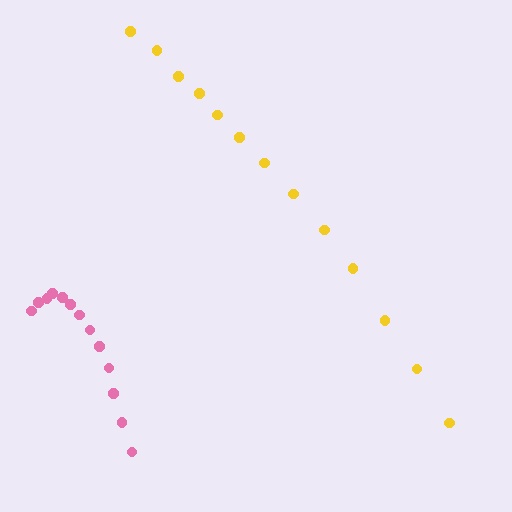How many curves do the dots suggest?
There are 2 distinct paths.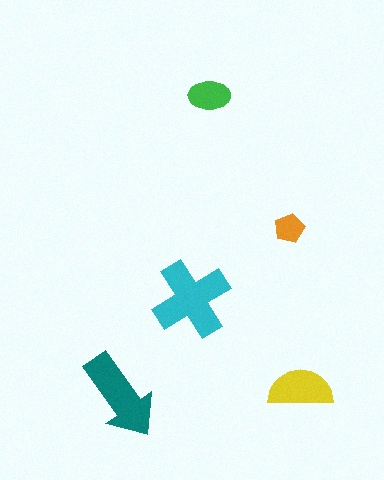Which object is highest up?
The green ellipse is topmost.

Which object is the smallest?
The orange pentagon.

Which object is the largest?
The cyan cross.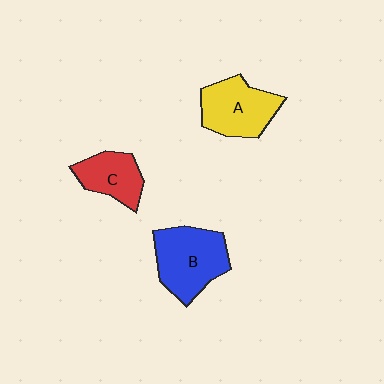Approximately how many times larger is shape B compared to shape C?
Approximately 1.6 times.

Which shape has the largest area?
Shape B (blue).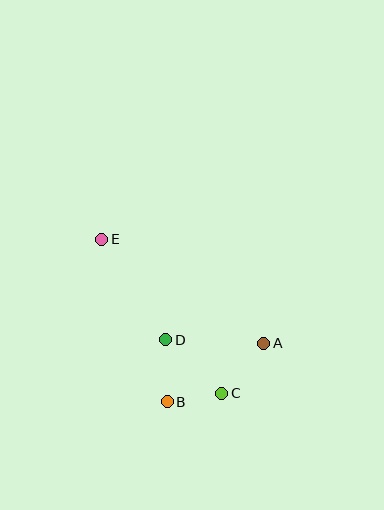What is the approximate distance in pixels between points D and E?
The distance between D and E is approximately 119 pixels.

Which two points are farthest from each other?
Points C and E are farthest from each other.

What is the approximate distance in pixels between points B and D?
The distance between B and D is approximately 62 pixels.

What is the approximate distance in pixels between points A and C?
The distance between A and C is approximately 66 pixels.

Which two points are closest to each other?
Points B and C are closest to each other.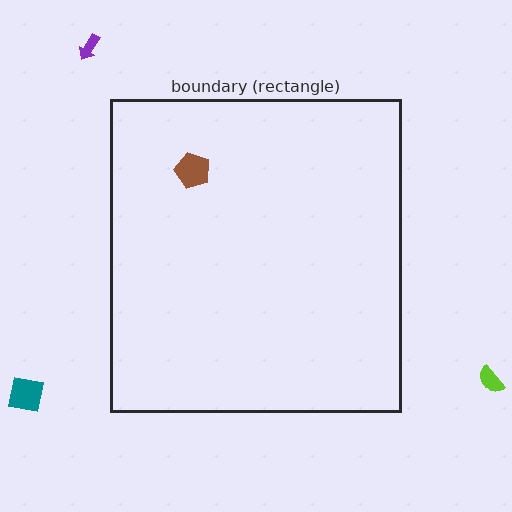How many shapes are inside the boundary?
1 inside, 3 outside.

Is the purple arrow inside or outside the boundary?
Outside.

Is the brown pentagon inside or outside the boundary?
Inside.